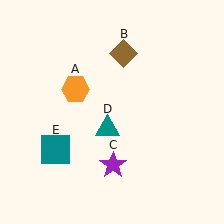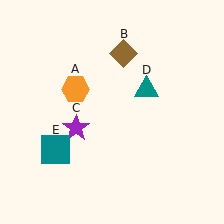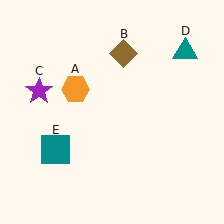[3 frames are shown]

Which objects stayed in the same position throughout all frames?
Orange hexagon (object A) and brown diamond (object B) and teal square (object E) remained stationary.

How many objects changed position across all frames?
2 objects changed position: purple star (object C), teal triangle (object D).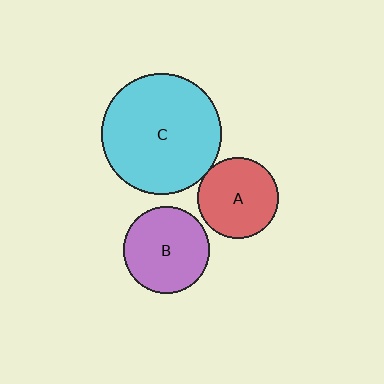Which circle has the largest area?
Circle C (cyan).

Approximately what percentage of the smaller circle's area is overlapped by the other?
Approximately 5%.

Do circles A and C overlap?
Yes.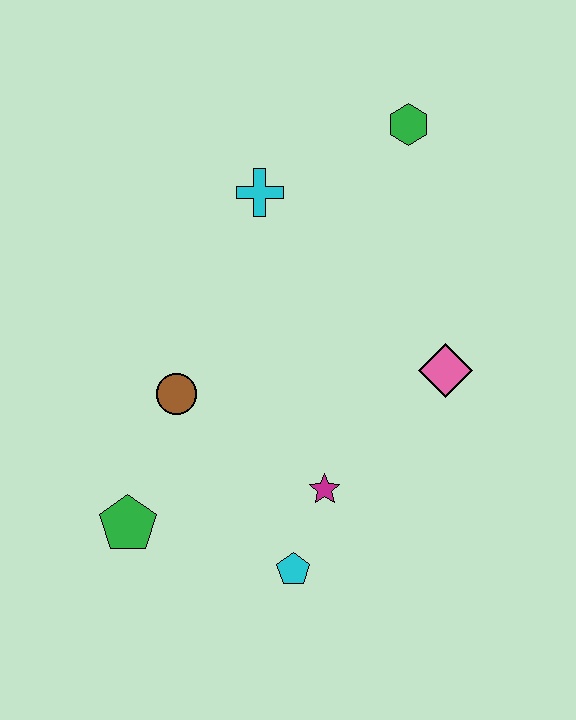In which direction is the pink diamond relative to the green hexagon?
The pink diamond is below the green hexagon.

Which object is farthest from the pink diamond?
The green pentagon is farthest from the pink diamond.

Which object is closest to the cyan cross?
The green hexagon is closest to the cyan cross.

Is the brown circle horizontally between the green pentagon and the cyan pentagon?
Yes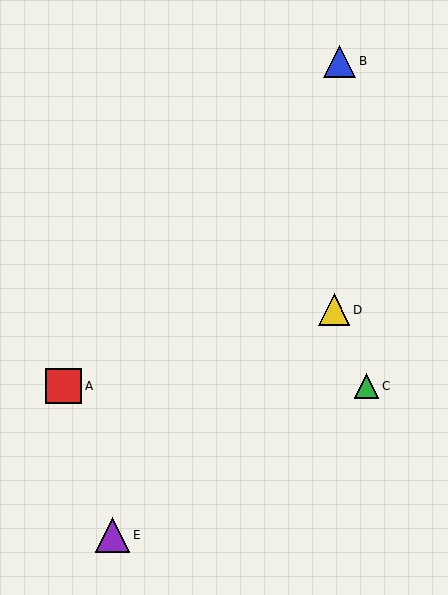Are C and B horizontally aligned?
No, C is at y≈386 and B is at y≈61.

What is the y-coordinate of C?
Object C is at y≈386.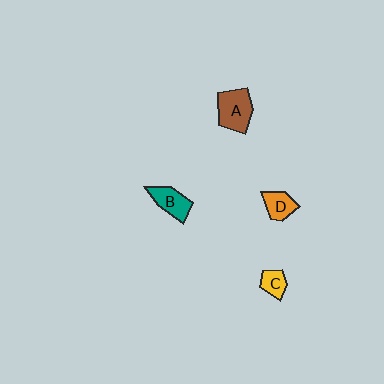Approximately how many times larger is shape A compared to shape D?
Approximately 1.7 times.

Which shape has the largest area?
Shape A (brown).